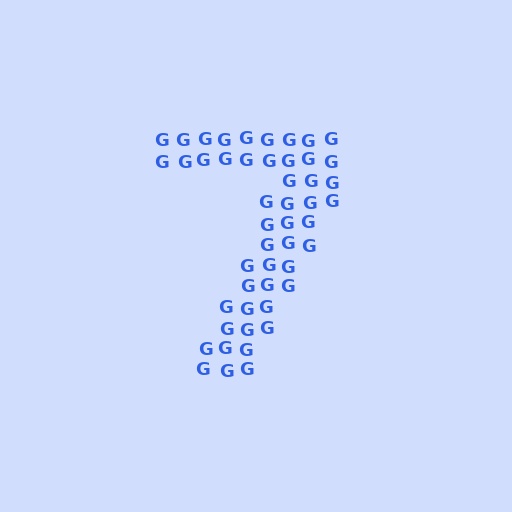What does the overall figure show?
The overall figure shows the digit 7.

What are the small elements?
The small elements are letter G's.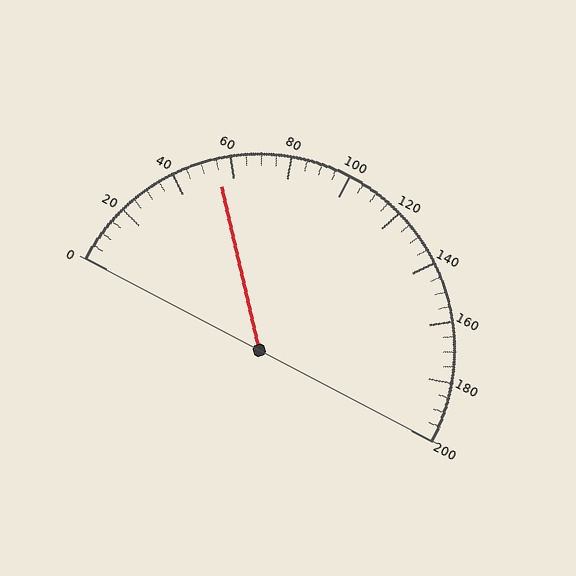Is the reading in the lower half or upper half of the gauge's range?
The reading is in the lower half of the range (0 to 200).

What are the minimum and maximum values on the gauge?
The gauge ranges from 0 to 200.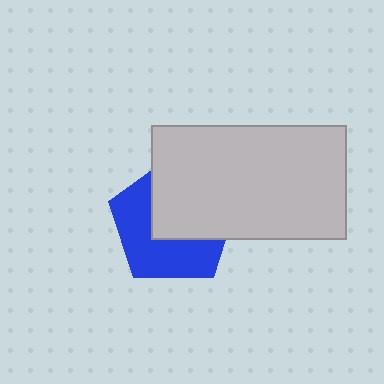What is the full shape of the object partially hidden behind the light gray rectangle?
The partially hidden object is a blue pentagon.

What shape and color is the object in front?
The object in front is a light gray rectangle.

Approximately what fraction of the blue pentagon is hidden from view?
Roughly 49% of the blue pentagon is hidden behind the light gray rectangle.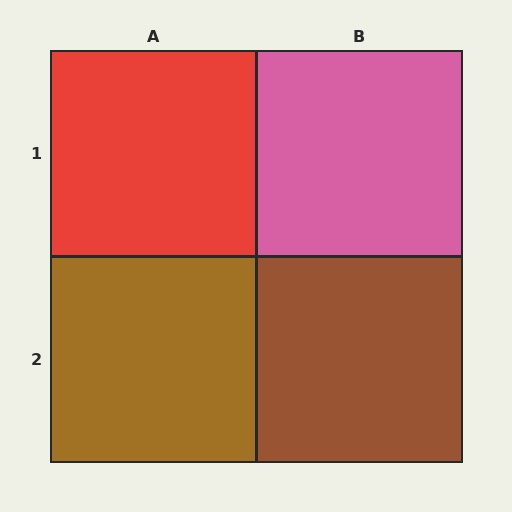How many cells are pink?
1 cell is pink.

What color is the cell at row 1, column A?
Red.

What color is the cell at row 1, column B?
Pink.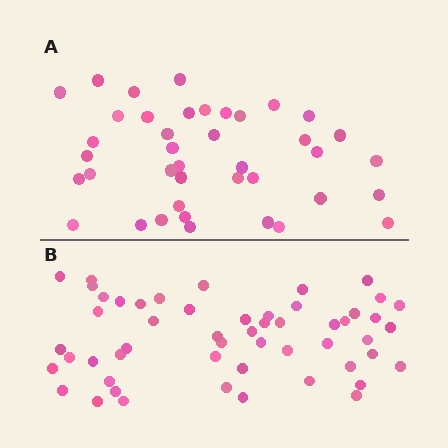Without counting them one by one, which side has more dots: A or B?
Region B (the bottom region) has more dots.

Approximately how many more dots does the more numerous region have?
Region B has approximately 15 more dots than region A.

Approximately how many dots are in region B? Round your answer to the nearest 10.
About 50 dots. (The exact count is 53, which rounds to 50.)